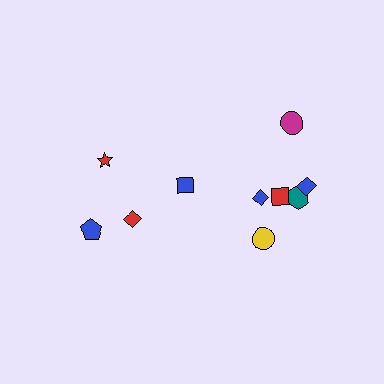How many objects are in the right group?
There are 7 objects.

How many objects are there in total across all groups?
There are 10 objects.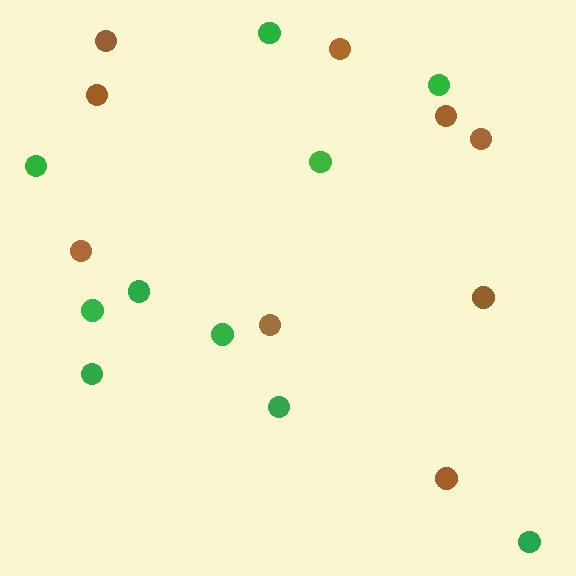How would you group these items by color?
There are 2 groups: one group of green circles (10) and one group of brown circles (9).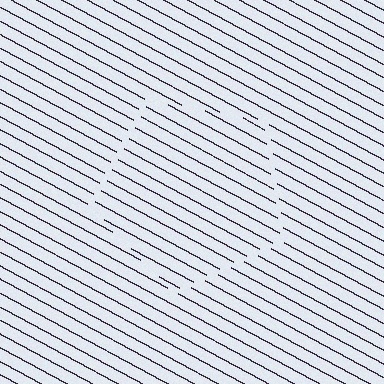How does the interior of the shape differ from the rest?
The interior of the shape contains the same grating, shifted by half a period — the contour is defined by the phase discontinuity where line-ends from the inner and outer gratings abut.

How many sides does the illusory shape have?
5 sides — the line-ends trace a pentagon.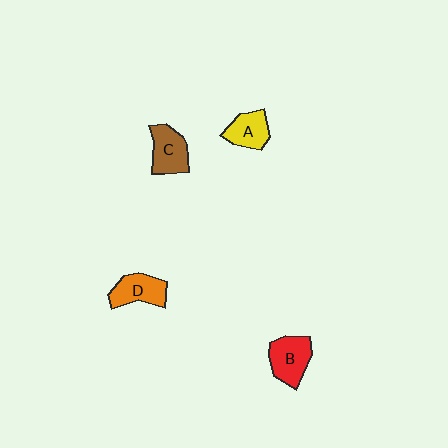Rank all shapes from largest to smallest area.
From largest to smallest: B (red), C (brown), D (orange), A (yellow).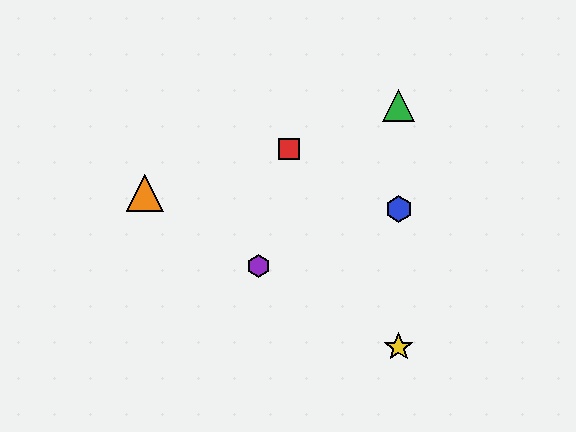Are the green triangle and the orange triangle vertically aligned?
No, the green triangle is at x≈399 and the orange triangle is at x≈145.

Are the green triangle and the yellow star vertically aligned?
Yes, both are at x≈399.